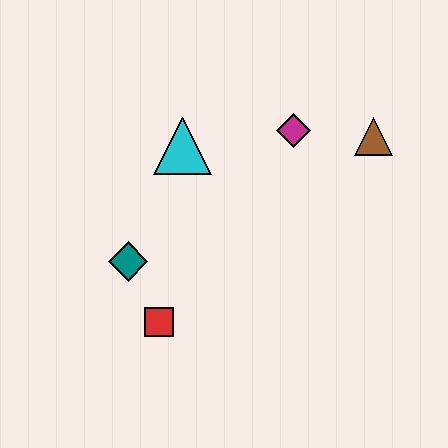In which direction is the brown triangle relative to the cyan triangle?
The brown triangle is to the right of the cyan triangle.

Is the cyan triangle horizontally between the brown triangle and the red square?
Yes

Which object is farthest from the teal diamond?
The brown triangle is farthest from the teal diamond.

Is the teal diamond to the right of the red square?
No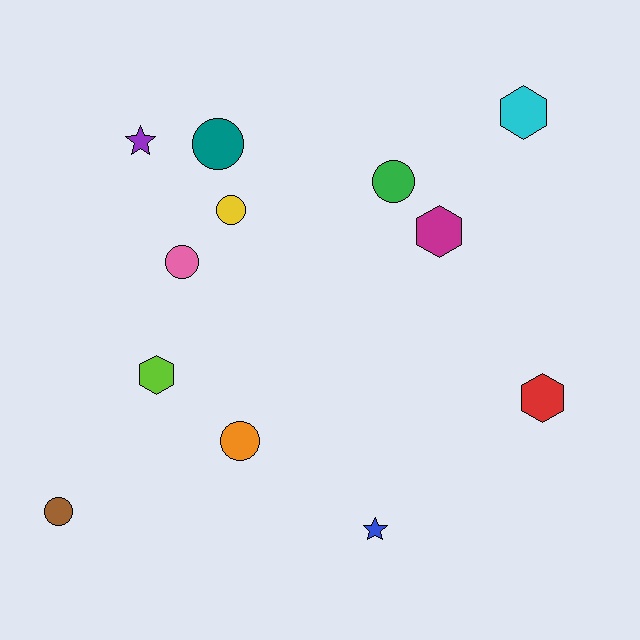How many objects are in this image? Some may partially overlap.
There are 12 objects.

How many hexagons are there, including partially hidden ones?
There are 4 hexagons.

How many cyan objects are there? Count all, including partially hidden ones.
There is 1 cyan object.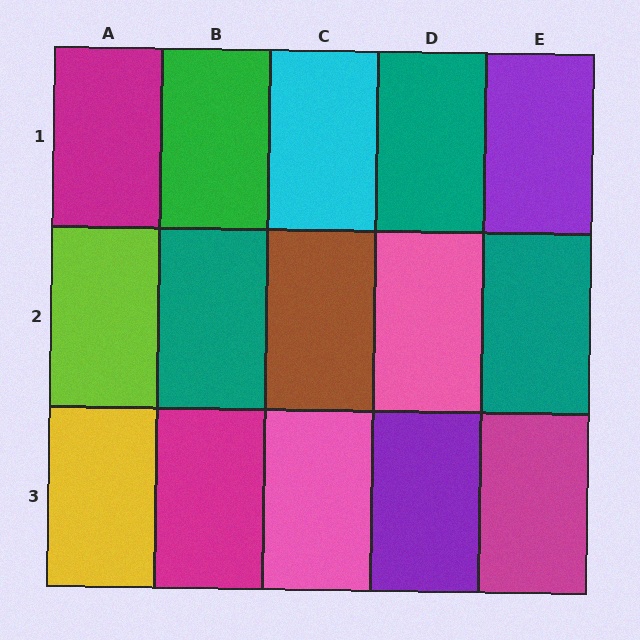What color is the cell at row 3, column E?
Magenta.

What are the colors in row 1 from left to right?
Magenta, green, cyan, teal, purple.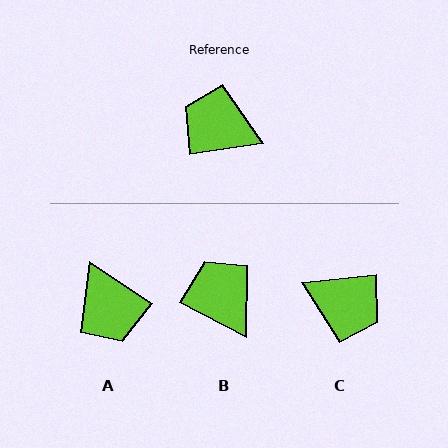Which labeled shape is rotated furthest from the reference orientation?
C, about 177 degrees away.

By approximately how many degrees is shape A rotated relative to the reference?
Approximately 138 degrees counter-clockwise.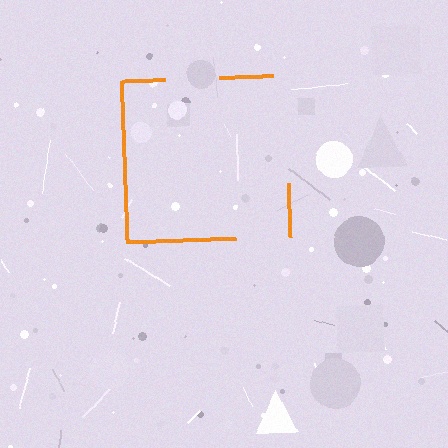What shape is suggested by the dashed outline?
The dashed outline suggests a square.